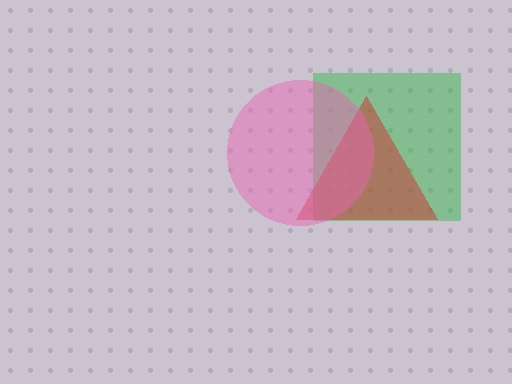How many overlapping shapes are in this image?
There are 3 overlapping shapes in the image.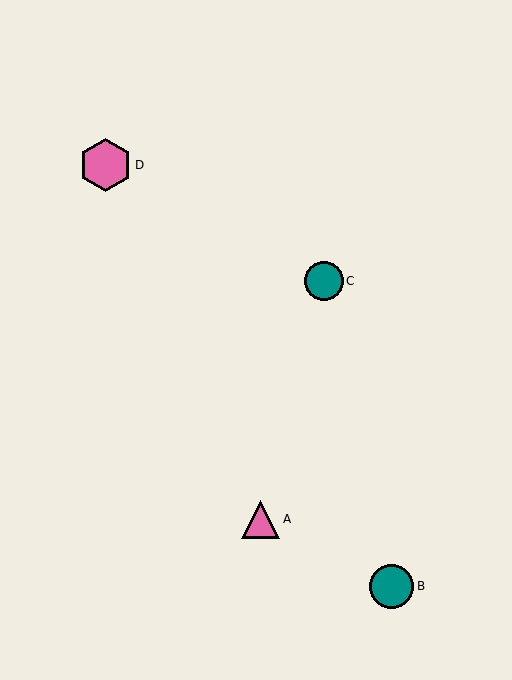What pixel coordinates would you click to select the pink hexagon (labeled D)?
Click at (106, 165) to select the pink hexagon D.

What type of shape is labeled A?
Shape A is a pink triangle.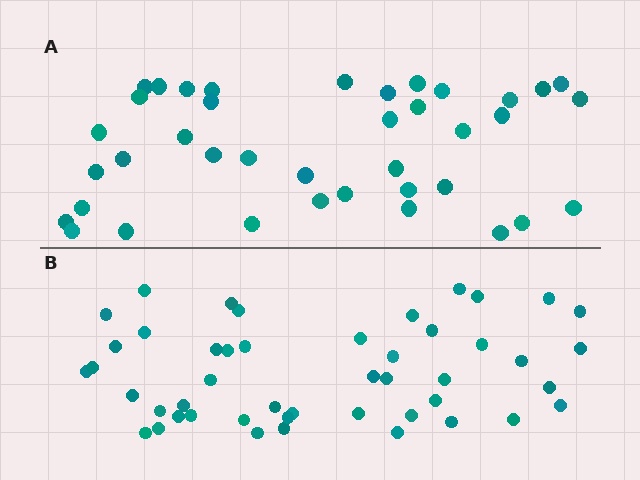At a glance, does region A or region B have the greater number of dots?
Region B (the bottom region) has more dots.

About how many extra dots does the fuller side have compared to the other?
Region B has roughly 8 or so more dots than region A.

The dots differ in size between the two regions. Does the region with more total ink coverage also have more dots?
No. Region A has more total ink coverage because its dots are larger, but region B actually contains more individual dots. Total area can be misleading — the number of items is what matters here.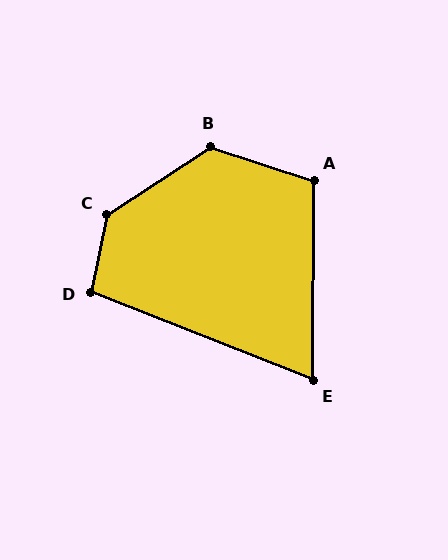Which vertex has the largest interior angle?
C, at approximately 135 degrees.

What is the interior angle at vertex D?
Approximately 100 degrees (obtuse).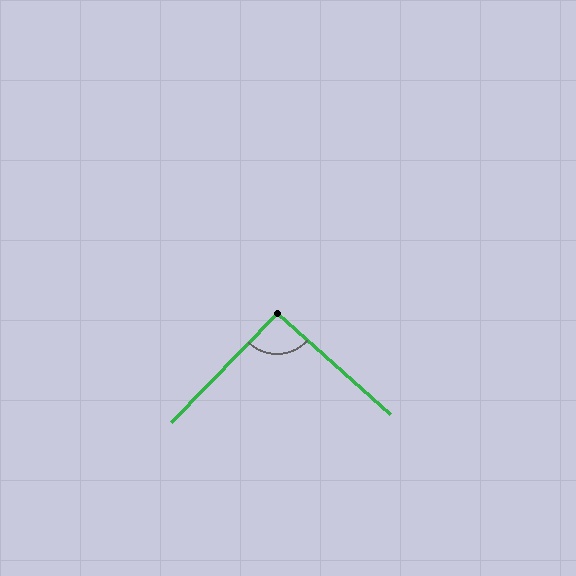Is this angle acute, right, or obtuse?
It is approximately a right angle.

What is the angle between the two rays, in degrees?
Approximately 92 degrees.